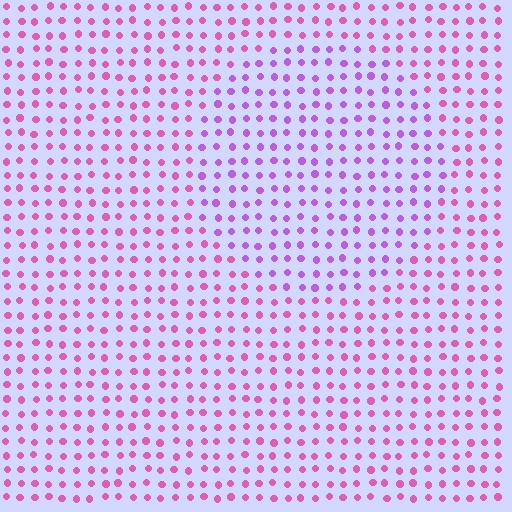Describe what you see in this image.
The image is filled with small pink elements in a uniform arrangement. A circle-shaped region is visible where the elements are tinted to a slightly different hue, forming a subtle color boundary.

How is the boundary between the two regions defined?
The boundary is defined purely by a slight shift in hue (about 33 degrees). Spacing, size, and orientation are identical on both sides.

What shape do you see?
I see a circle.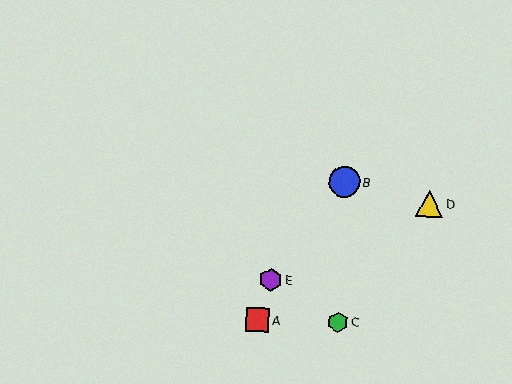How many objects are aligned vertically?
2 objects (B, C) are aligned vertically.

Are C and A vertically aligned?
No, C is at x≈338 and A is at x≈257.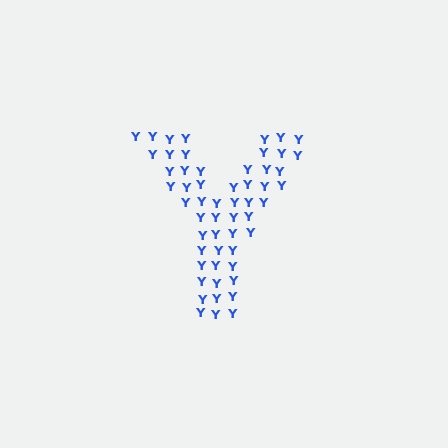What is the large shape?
The large shape is the letter Y.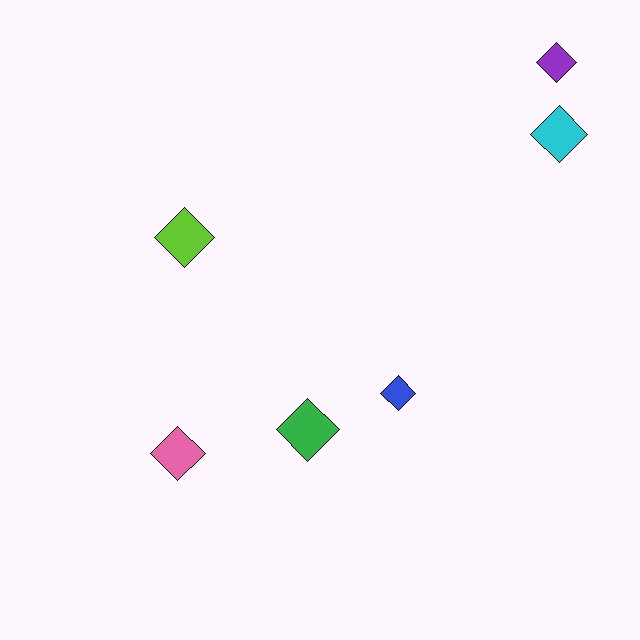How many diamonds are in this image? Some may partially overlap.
There are 6 diamonds.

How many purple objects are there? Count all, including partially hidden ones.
There is 1 purple object.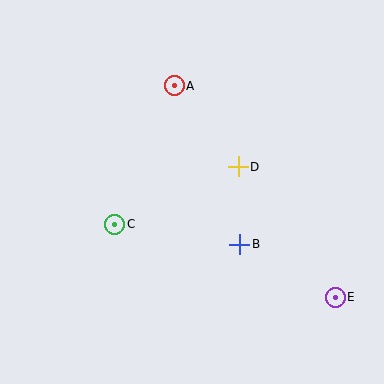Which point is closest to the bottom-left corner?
Point C is closest to the bottom-left corner.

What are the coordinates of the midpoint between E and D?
The midpoint between E and D is at (287, 232).